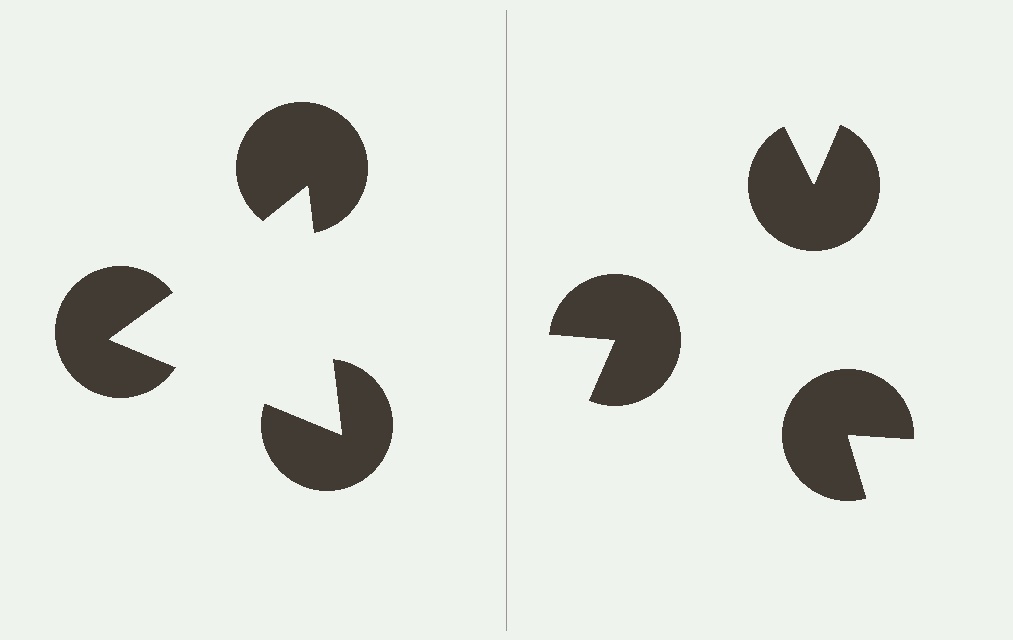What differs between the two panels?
The pac-man discs are positioned identically on both sides; only the wedge orientations differ. On the left they align to a triangle; on the right they are misaligned.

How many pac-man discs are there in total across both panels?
6 — 3 on each side.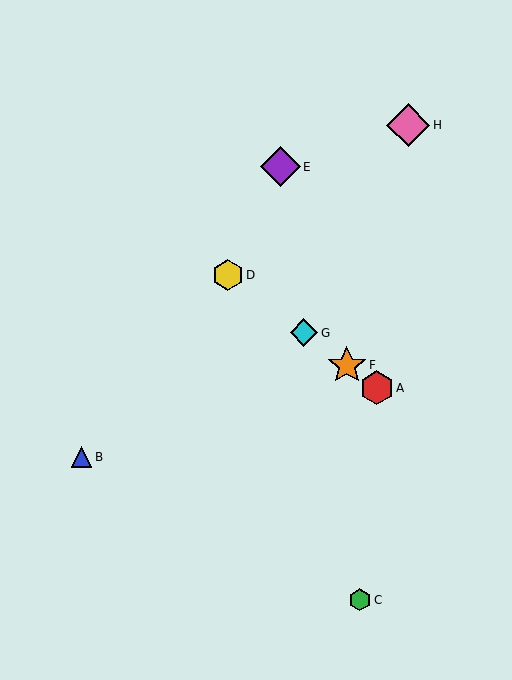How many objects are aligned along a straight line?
4 objects (A, D, F, G) are aligned along a straight line.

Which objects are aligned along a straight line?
Objects A, D, F, G are aligned along a straight line.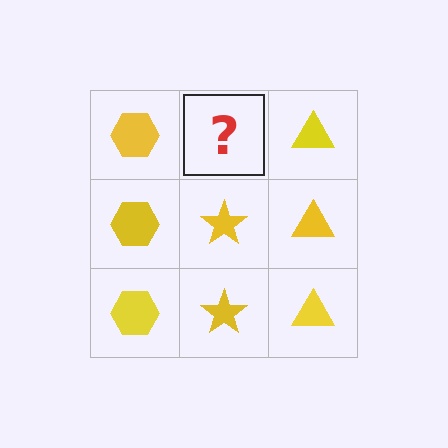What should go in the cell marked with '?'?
The missing cell should contain a yellow star.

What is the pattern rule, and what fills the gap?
The rule is that each column has a consistent shape. The gap should be filled with a yellow star.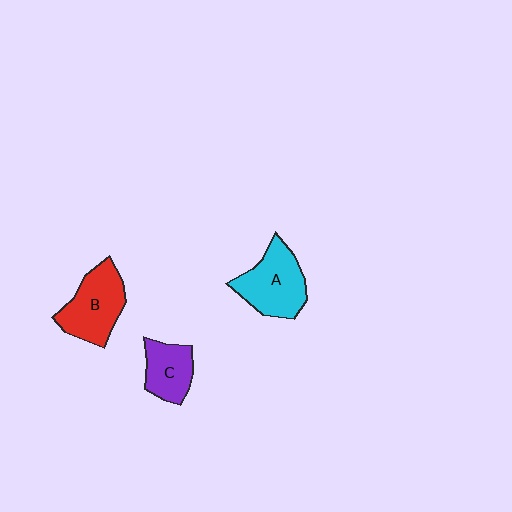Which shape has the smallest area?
Shape C (purple).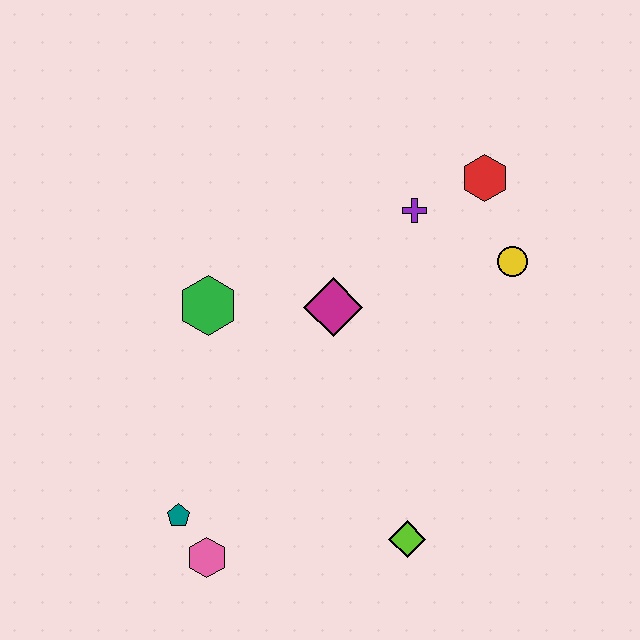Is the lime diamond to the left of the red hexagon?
Yes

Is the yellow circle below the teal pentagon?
No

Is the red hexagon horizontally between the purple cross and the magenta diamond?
No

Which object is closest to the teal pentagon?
The pink hexagon is closest to the teal pentagon.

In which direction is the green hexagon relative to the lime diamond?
The green hexagon is above the lime diamond.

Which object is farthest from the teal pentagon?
The red hexagon is farthest from the teal pentagon.